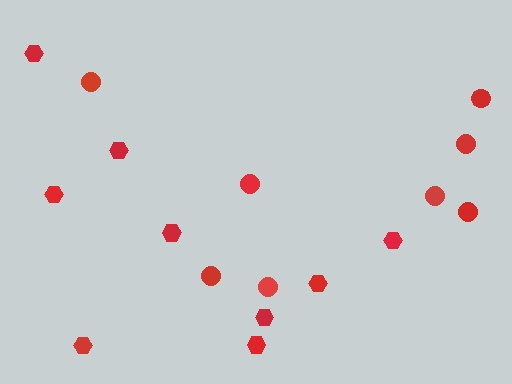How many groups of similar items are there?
There are 2 groups: one group of circles (8) and one group of hexagons (9).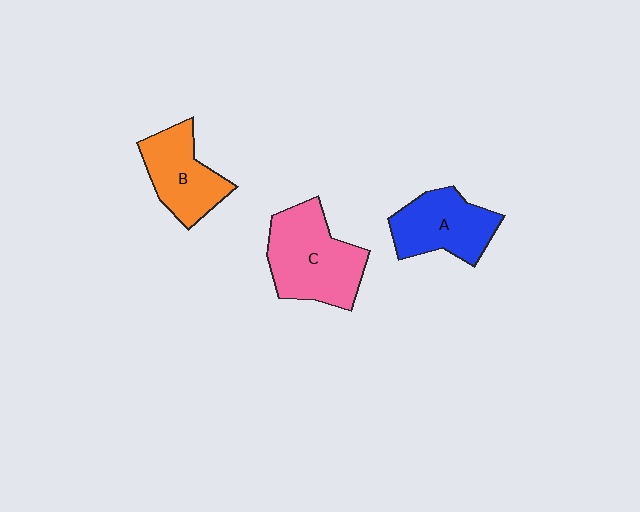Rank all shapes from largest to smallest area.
From largest to smallest: C (pink), A (blue), B (orange).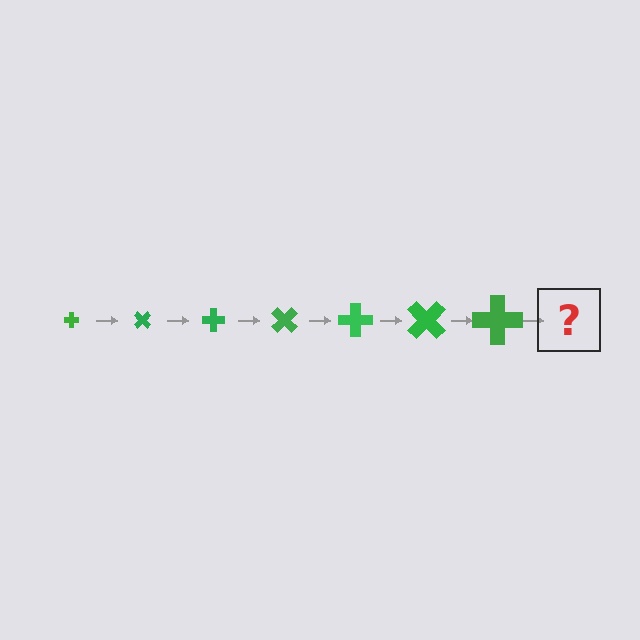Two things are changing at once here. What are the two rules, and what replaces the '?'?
The two rules are that the cross grows larger each step and it rotates 45 degrees each step. The '?' should be a cross, larger than the previous one and rotated 315 degrees from the start.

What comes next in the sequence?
The next element should be a cross, larger than the previous one and rotated 315 degrees from the start.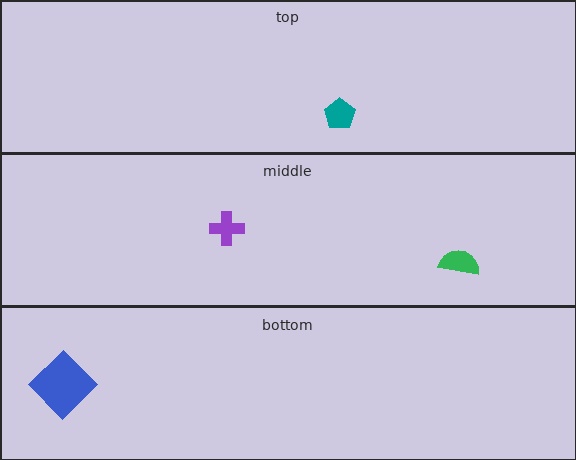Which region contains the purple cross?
The middle region.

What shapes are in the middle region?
The green semicircle, the purple cross.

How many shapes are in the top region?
1.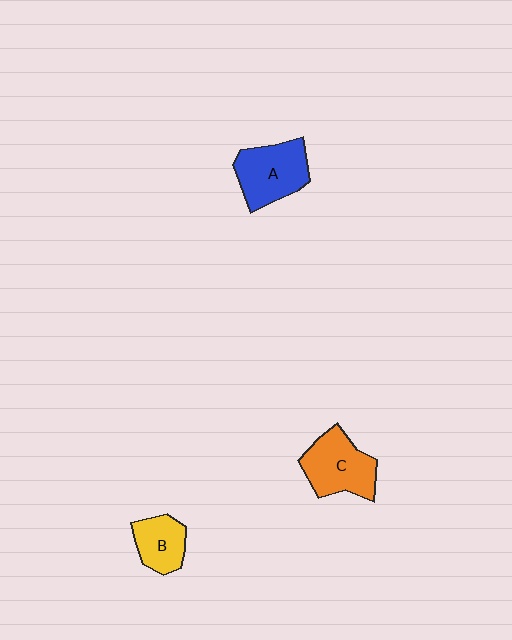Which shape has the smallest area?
Shape B (yellow).